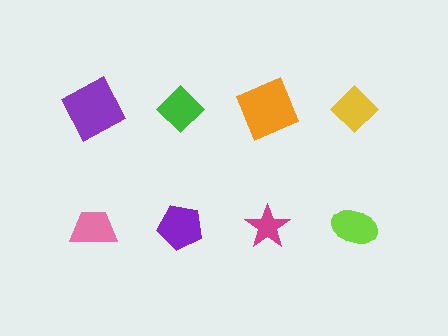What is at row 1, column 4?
A yellow diamond.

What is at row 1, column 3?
An orange square.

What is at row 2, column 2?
A purple pentagon.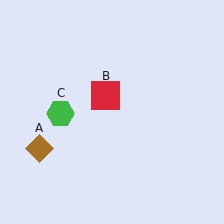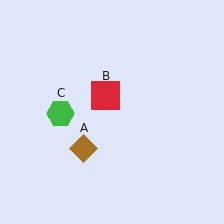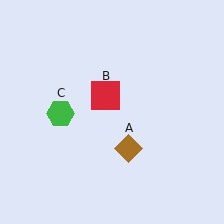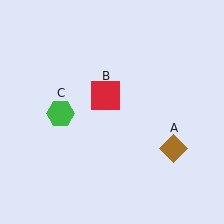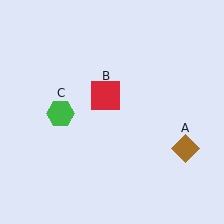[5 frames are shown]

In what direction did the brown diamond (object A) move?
The brown diamond (object A) moved right.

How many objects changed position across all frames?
1 object changed position: brown diamond (object A).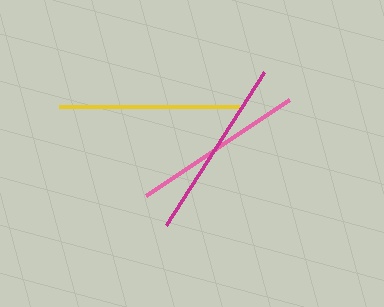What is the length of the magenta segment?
The magenta segment is approximately 181 pixels long.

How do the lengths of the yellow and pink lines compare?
The yellow and pink lines are approximately the same length.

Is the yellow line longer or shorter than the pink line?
The yellow line is longer than the pink line.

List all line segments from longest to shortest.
From longest to shortest: magenta, yellow, pink.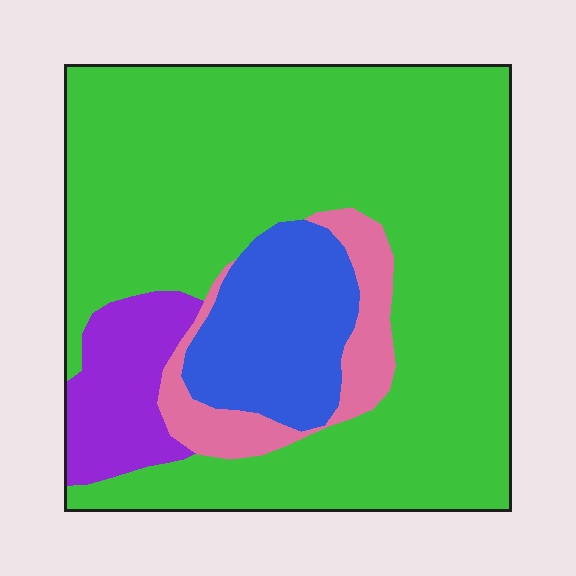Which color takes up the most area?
Green, at roughly 70%.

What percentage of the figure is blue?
Blue takes up less than a sixth of the figure.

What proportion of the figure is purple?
Purple covers about 10% of the figure.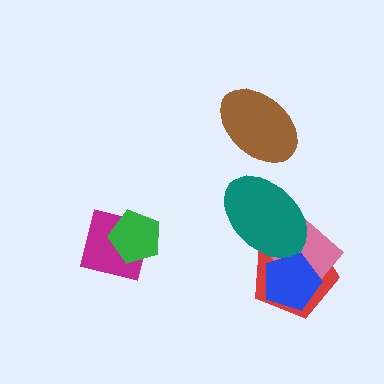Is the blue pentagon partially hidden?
Yes, it is partially covered by another shape.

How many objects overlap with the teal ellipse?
3 objects overlap with the teal ellipse.